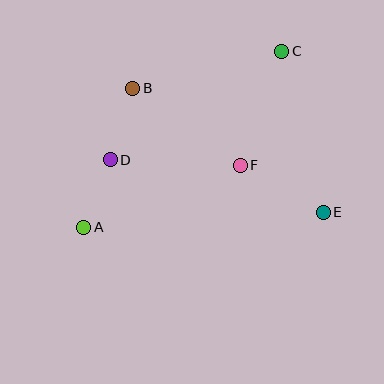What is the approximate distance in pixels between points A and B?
The distance between A and B is approximately 147 pixels.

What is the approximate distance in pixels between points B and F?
The distance between B and F is approximately 132 pixels.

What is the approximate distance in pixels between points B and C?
The distance between B and C is approximately 154 pixels.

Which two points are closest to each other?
Points A and D are closest to each other.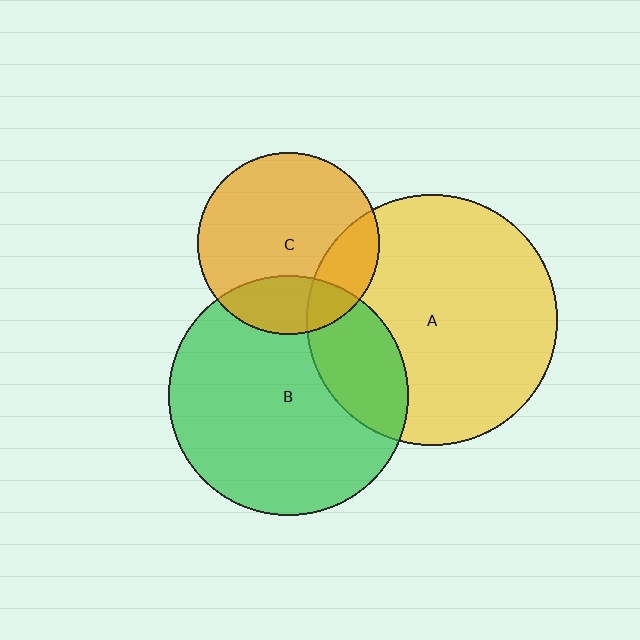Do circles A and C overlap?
Yes.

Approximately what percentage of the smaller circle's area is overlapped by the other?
Approximately 20%.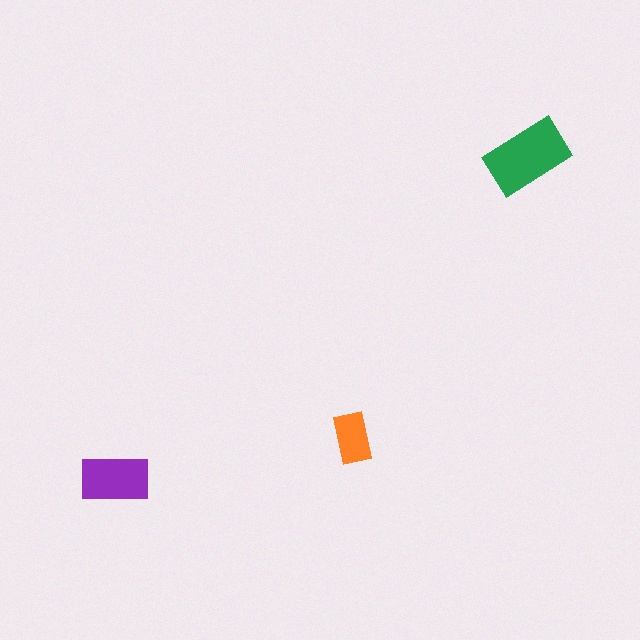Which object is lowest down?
The purple rectangle is bottommost.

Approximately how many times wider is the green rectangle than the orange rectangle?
About 1.5 times wider.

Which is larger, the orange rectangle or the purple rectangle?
The purple one.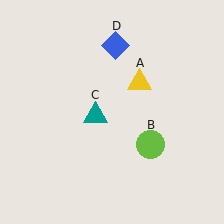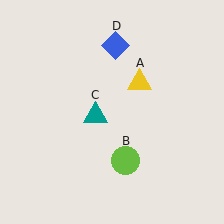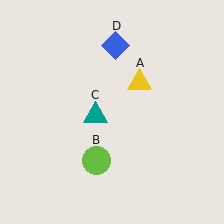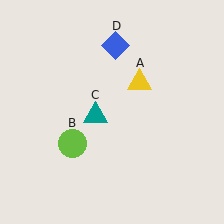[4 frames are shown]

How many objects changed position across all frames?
1 object changed position: lime circle (object B).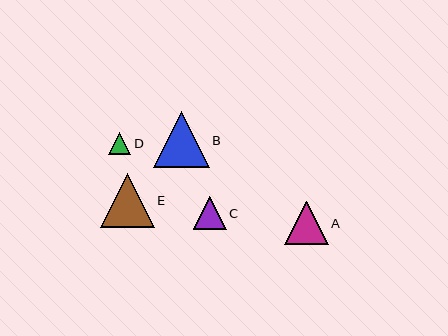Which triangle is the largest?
Triangle B is the largest with a size of approximately 56 pixels.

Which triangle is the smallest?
Triangle D is the smallest with a size of approximately 23 pixels.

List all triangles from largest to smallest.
From largest to smallest: B, E, A, C, D.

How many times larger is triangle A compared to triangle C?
Triangle A is approximately 1.3 times the size of triangle C.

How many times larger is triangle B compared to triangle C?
Triangle B is approximately 1.7 times the size of triangle C.